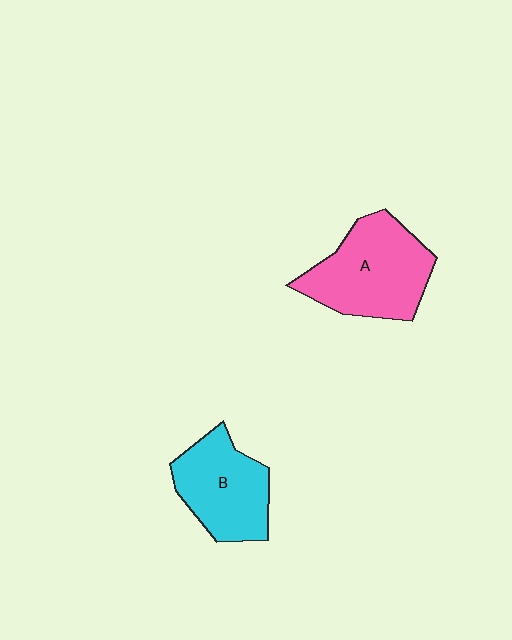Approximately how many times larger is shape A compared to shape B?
Approximately 1.2 times.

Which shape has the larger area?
Shape A (pink).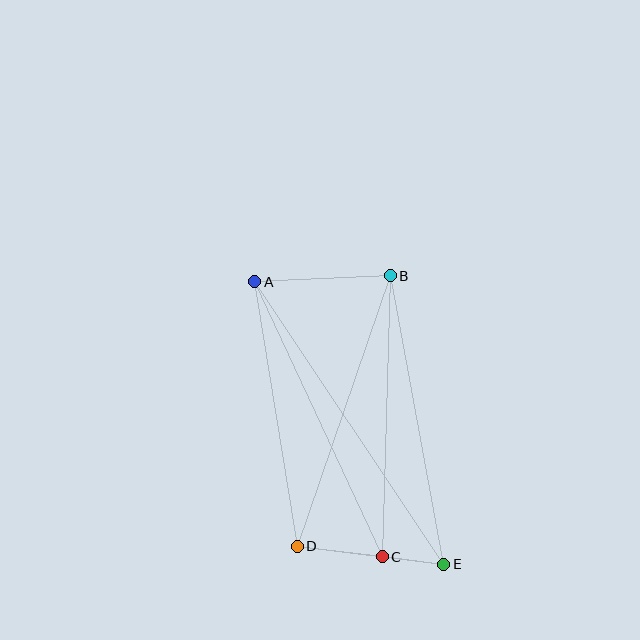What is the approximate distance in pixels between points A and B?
The distance between A and B is approximately 136 pixels.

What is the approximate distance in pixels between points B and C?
The distance between B and C is approximately 281 pixels.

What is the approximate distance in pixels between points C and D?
The distance between C and D is approximately 86 pixels.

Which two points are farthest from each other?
Points A and E are farthest from each other.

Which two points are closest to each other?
Points C and E are closest to each other.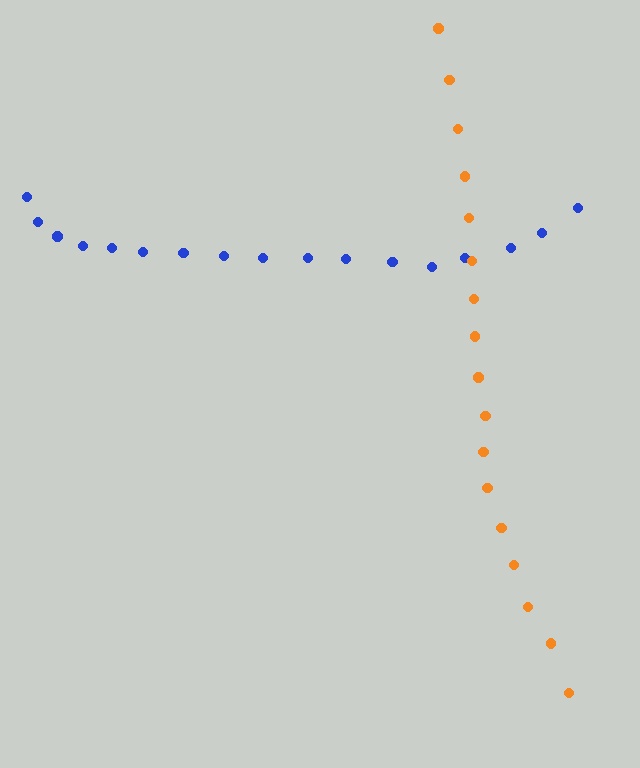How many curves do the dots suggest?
There are 2 distinct paths.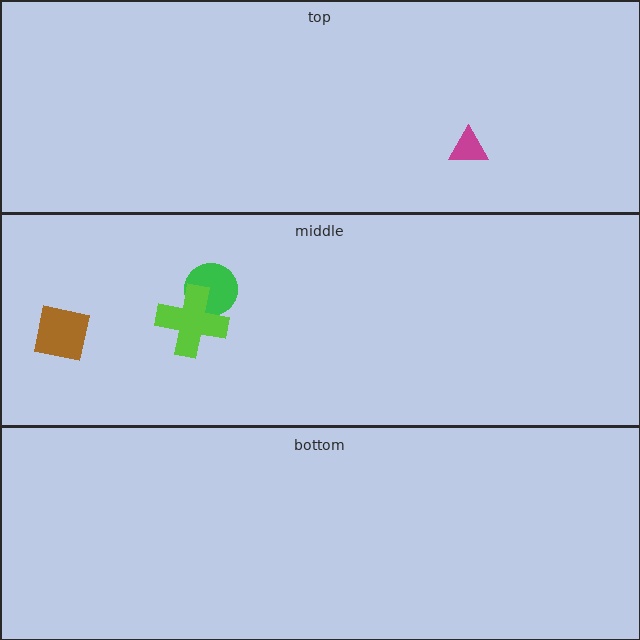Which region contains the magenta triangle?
The top region.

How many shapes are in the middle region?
3.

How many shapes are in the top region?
1.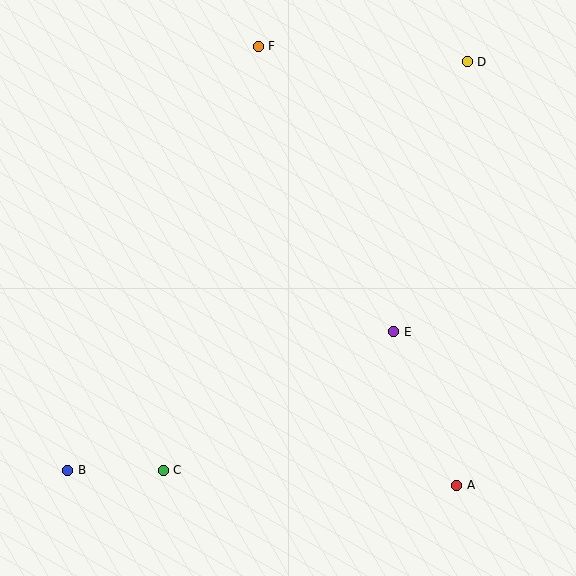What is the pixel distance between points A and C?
The distance between A and C is 294 pixels.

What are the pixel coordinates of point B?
Point B is at (68, 470).